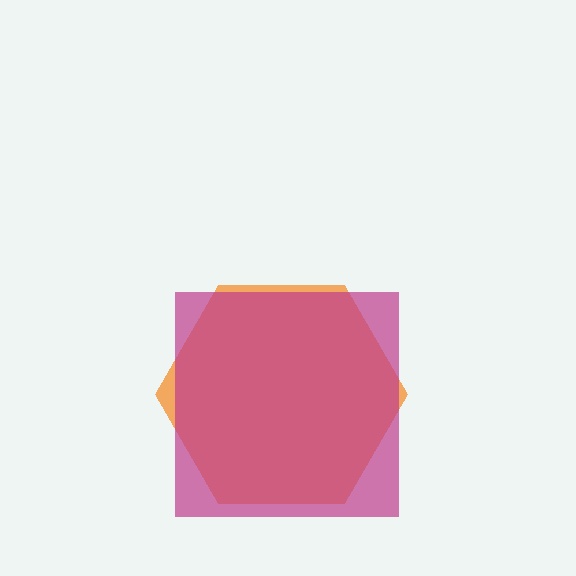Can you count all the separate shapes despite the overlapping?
Yes, there are 2 separate shapes.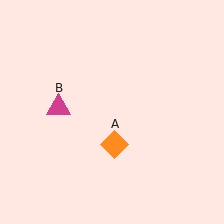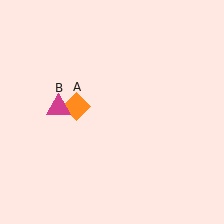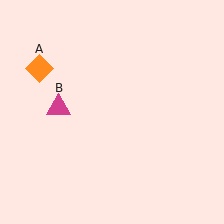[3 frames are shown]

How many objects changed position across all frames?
1 object changed position: orange diamond (object A).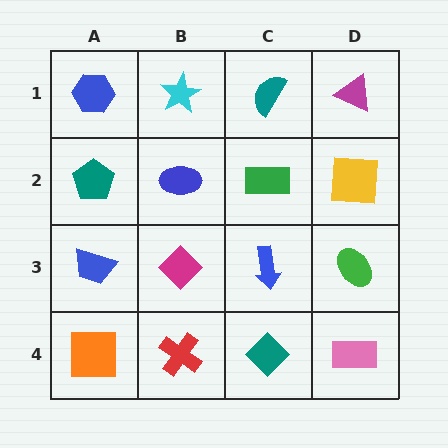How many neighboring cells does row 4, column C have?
3.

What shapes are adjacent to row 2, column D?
A magenta triangle (row 1, column D), a green ellipse (row 3, column D), a green rectangle (row 2, column C).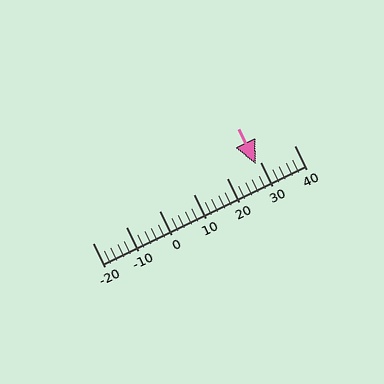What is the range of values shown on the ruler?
The ruler shows values from -20 to 40.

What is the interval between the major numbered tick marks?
The major tick marks are spaced 10 units apart.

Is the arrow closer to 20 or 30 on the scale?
The arrow is closer to 30.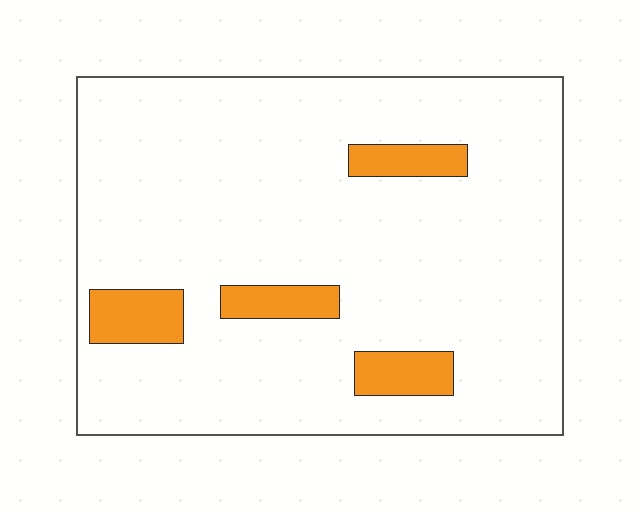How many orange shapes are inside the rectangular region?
4.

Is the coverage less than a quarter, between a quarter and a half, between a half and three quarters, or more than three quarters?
Less than a quarter.